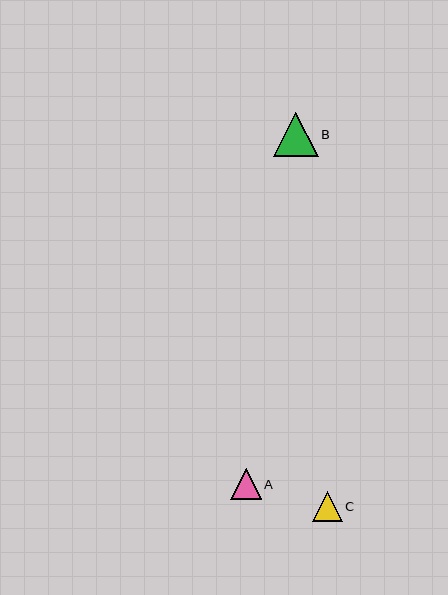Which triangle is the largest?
Triangle B is the largest with a size of approximately 45 pixels.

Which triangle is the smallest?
Triangle C is the smallest with a size of approximately 30 pixels.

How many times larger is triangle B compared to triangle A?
Triangle B is approximately 1.4 times the size of triangle A.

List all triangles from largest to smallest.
From largest to smallest: B, A, C.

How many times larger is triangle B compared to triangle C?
Triangle B is approximately 1.5 times the size of triangle C.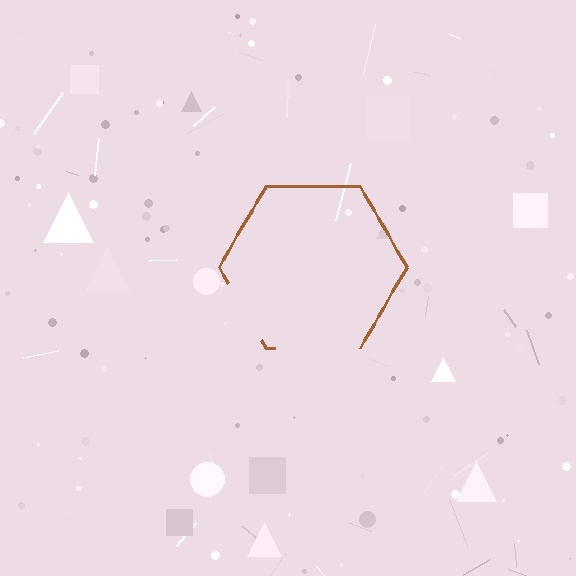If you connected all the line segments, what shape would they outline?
They would outline a hexagon.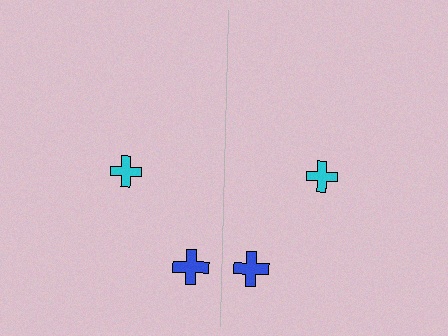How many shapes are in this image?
There are 4 shapes in this image.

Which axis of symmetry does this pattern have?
The pattern has a vertical axis of symmetry running through the center of the image.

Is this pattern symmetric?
Yes, this pattern has bilateral (reflection) symmetry.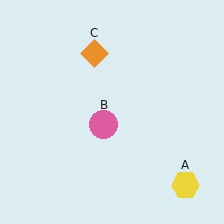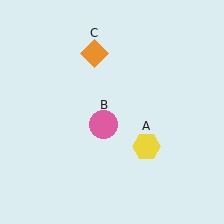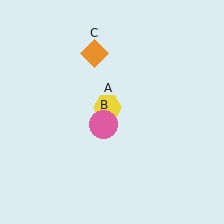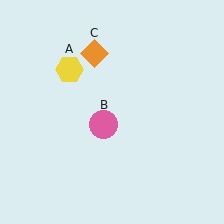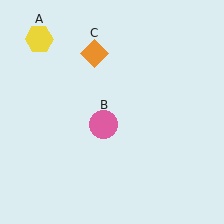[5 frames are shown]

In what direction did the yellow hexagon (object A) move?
The yellow hexagon (object A) moved up and to the left.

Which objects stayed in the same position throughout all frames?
Pink circle (object B) and orange diamond (object C) remained stationary.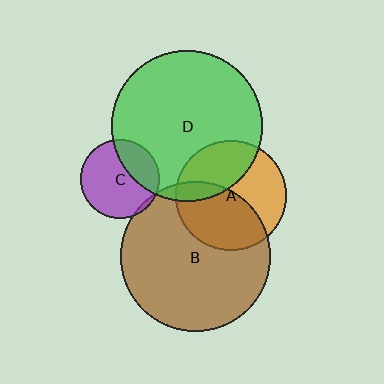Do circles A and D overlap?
Yes.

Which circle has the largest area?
Circle D (green).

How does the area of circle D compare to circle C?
Approximately 3.6 times.